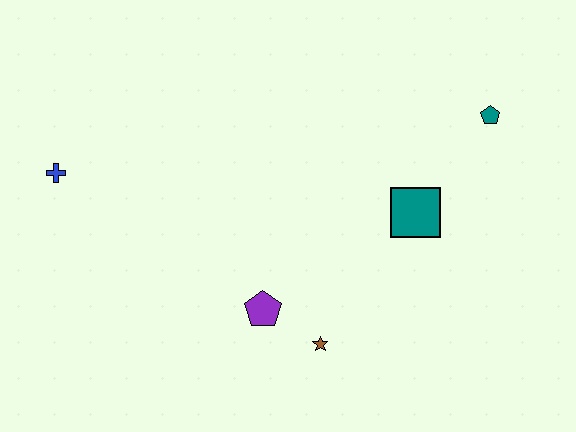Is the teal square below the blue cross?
Yes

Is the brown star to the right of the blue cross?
Yes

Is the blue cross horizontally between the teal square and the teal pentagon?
No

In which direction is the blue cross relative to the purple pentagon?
The blue cross is to the left of the purple pentagon.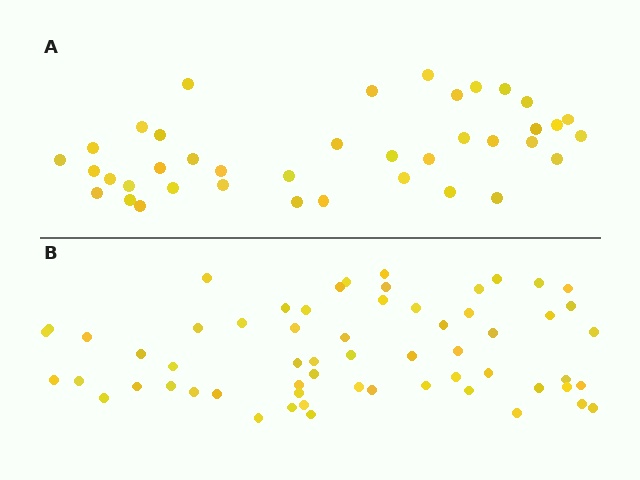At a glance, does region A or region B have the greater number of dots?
Region B (the bottom region) has more dots.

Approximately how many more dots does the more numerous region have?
Region B has approximately 20 more dots than region A.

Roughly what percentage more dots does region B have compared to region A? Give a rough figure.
About 55% more.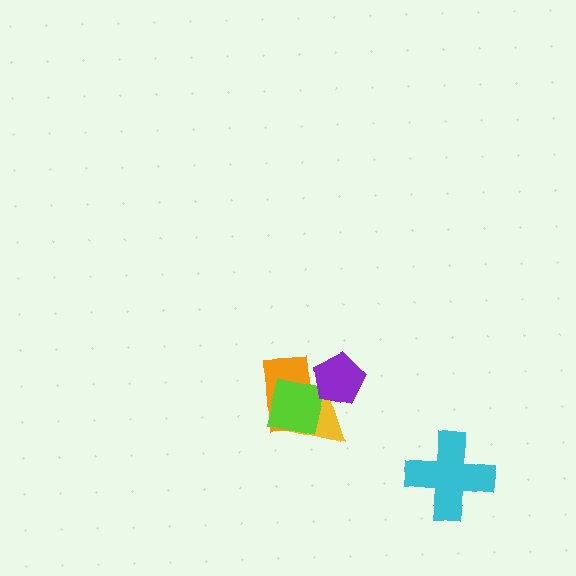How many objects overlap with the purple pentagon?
3 objects overlap with the purple pentagon.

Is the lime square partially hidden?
Yes, it is partially covered by another shape.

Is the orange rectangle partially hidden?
Yes, it is partially covered by another shape.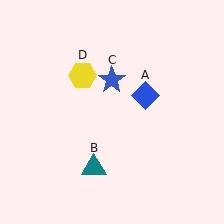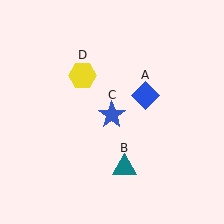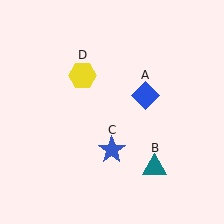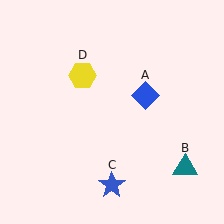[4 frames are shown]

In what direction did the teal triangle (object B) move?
The teal triangle (object B) moved right.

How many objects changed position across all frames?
2 objects changed position: teal triangle (object B), blue star (object C).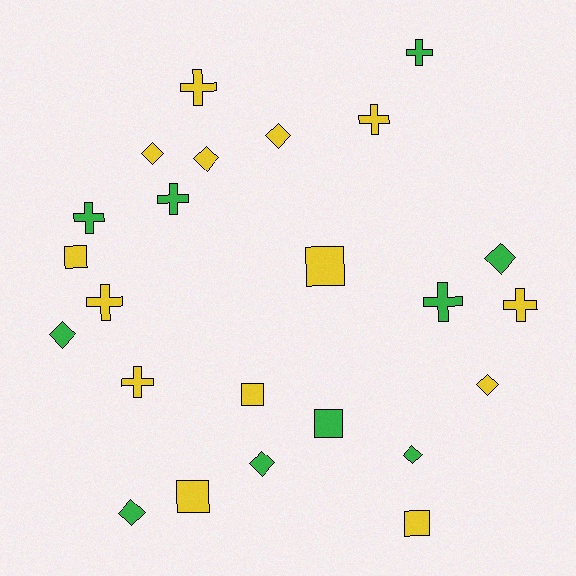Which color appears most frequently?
Yellow, with 14 objects.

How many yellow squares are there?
There are 5 yellow squares.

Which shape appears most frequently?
Diamond, with 9 objects.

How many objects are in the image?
There are 24 objects.